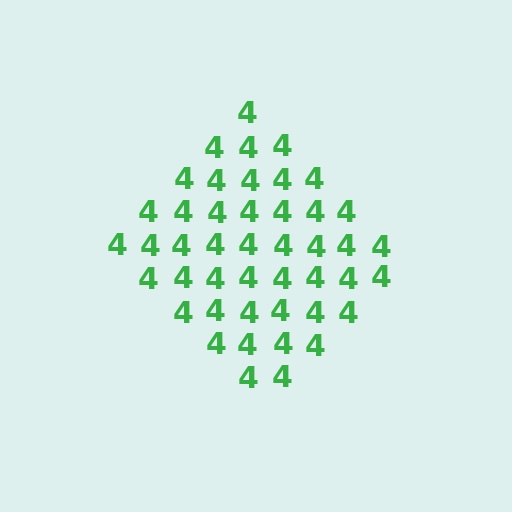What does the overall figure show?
The overall figure shows a diamond.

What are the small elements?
The small elements are digit 4's.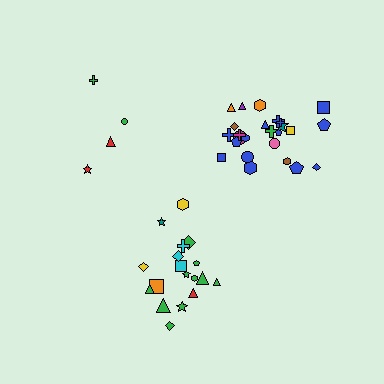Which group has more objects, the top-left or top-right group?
The top-right group.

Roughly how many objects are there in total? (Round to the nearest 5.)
Roughly 45 objects in total.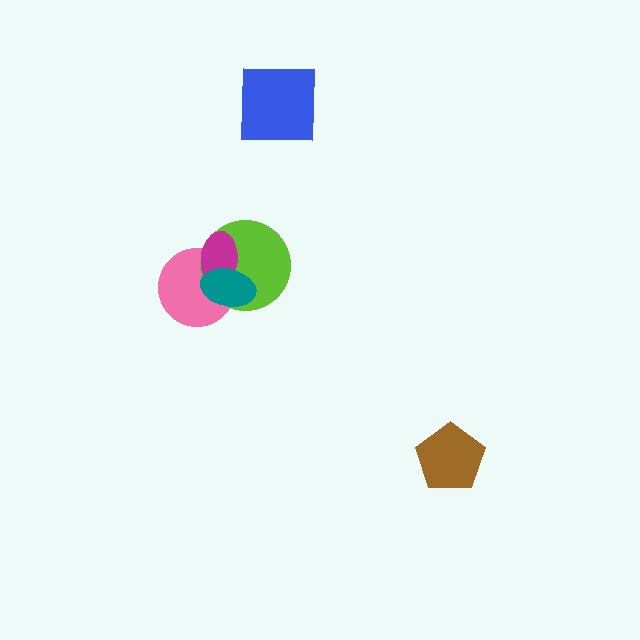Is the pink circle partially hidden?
Yes, it is partially covered by another shape.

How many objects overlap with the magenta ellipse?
3 objects overlap with the magenta ellipse.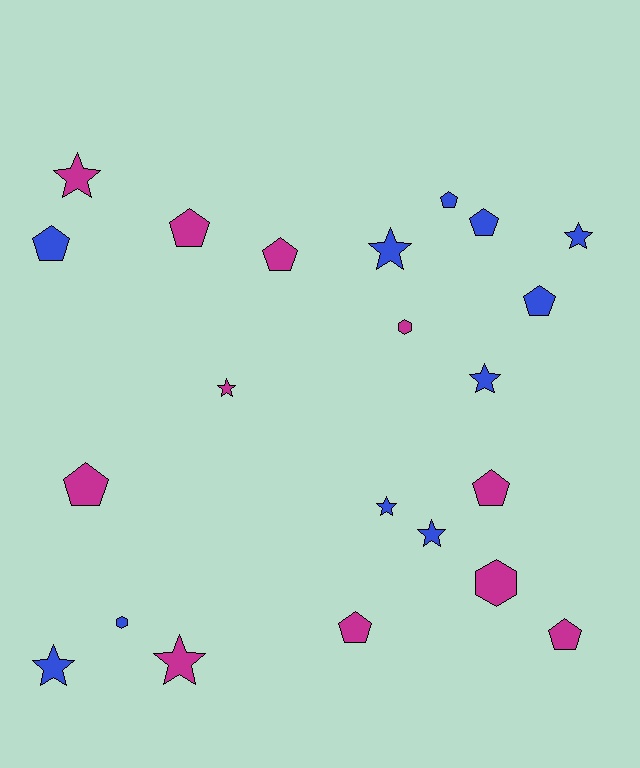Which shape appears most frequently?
Pentagon, with 10 objects.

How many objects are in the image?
There are 22 objects.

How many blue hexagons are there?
There is 1 blue hexagon.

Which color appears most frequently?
Magenta, with 11 objects.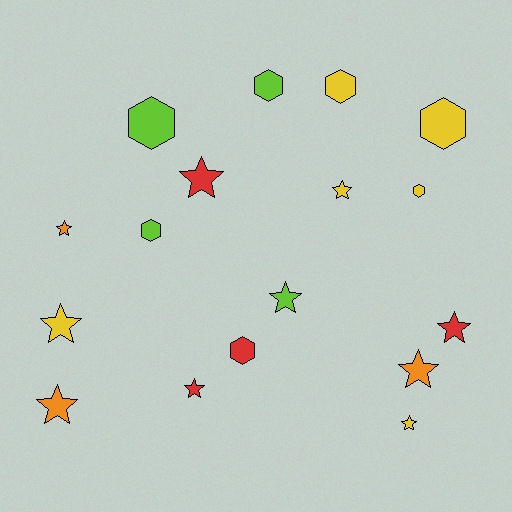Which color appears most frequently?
Yellow, with 6 objects.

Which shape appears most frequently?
Star, with 10 objects.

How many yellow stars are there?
There are 3 yellow stars.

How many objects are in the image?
There are 17 objects.